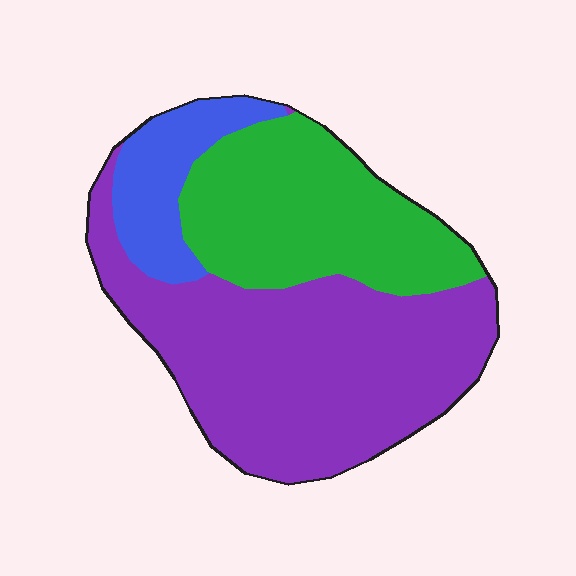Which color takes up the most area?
Purple, at roughly 55%.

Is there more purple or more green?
Purple.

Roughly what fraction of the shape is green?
Green takes up about one third (1/3) of the shape.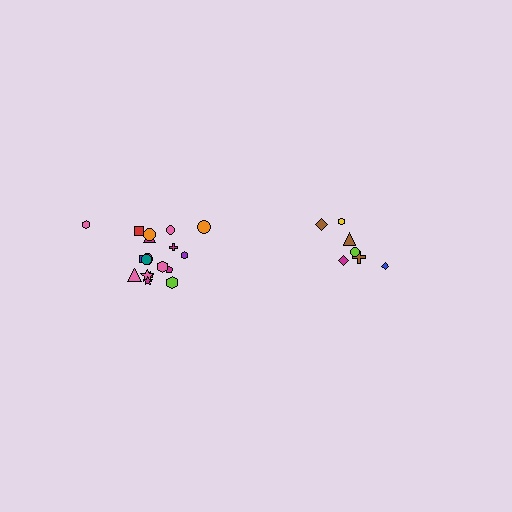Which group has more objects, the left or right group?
The left group.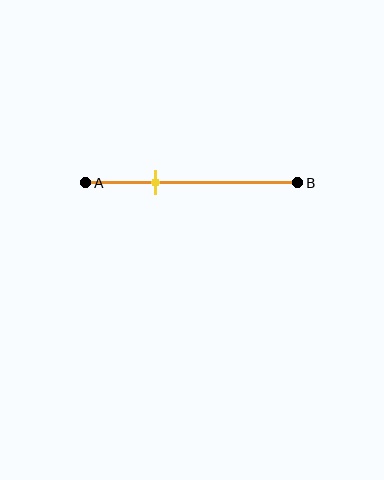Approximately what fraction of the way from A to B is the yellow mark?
The yellow mark is approximately 35% of the way from A to B.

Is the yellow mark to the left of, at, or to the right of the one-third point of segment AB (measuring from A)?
The yellow mark is approximately at the one-third point of segment AB.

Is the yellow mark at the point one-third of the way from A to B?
Yes, the mark is approximately at the one-third point.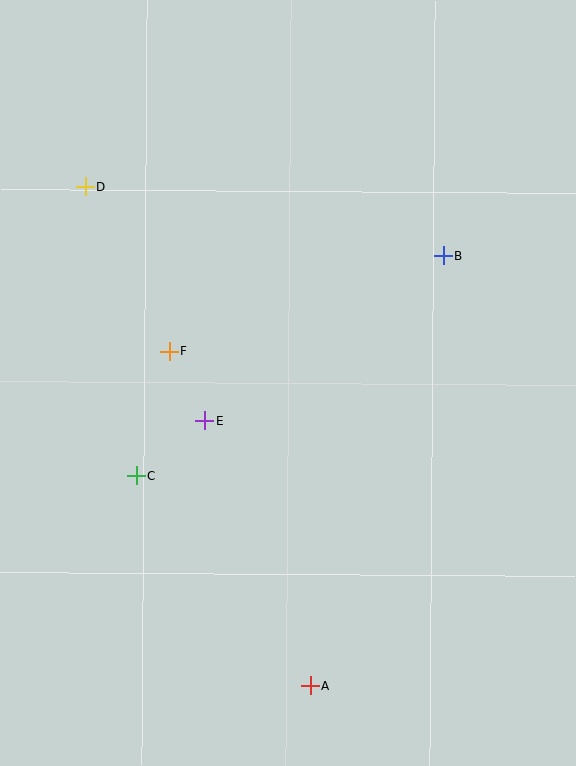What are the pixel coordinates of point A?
Point A is at (310, 686).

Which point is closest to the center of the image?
Point E at (204, 421) is closest to the center.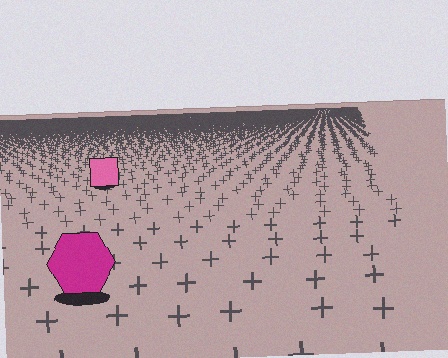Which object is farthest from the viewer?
The pink square is farthest from the viewer. It appears smaller and the ground texture around it is denser.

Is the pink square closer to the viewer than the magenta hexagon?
No. The magenta hexagon is closer — you can tell from the texture gradient: the ground texture is coarser near it.